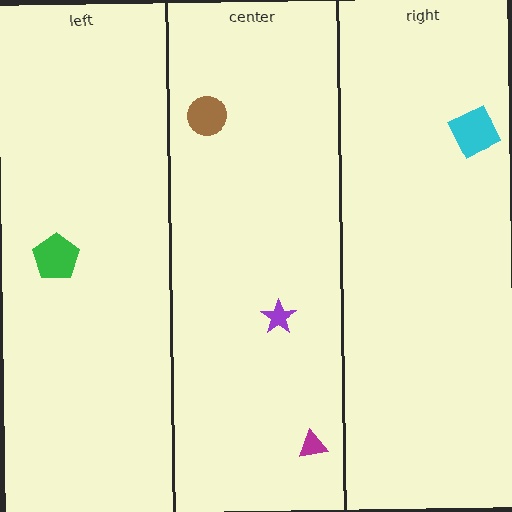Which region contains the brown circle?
The center region.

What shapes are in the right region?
The cyan diamond.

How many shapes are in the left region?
1.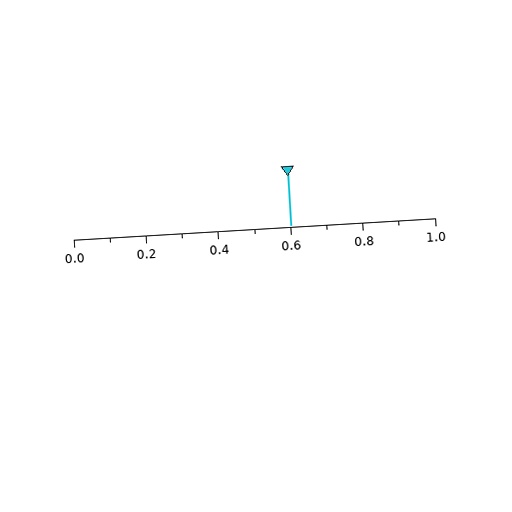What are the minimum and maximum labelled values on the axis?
The axis runs from 0.0 to 1.0.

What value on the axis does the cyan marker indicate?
The marker indicates approximately 0.6.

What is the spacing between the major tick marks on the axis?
The major ticks are spaced 0.2 apart.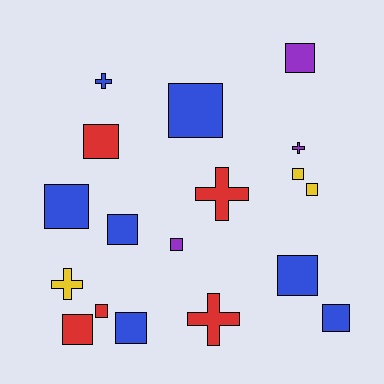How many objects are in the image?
There are 18 objects.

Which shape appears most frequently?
Square, with 13 objects.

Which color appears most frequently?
Blue, with 7 objects.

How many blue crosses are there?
There is 1 blue cross.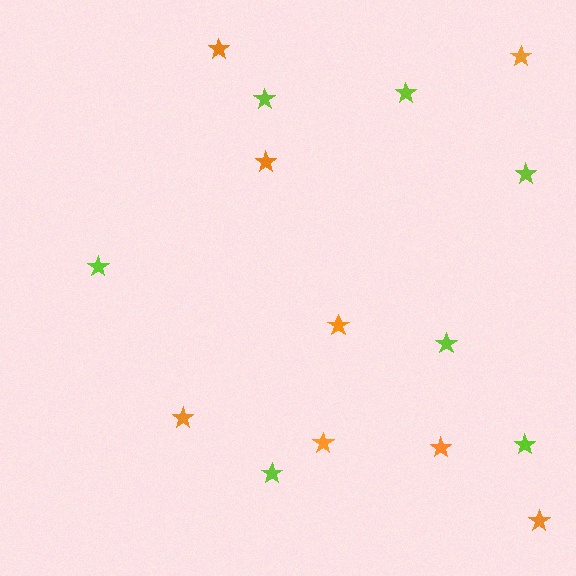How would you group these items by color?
There are 2 groups: one group of lime stars (7) and one group of orange stars (8).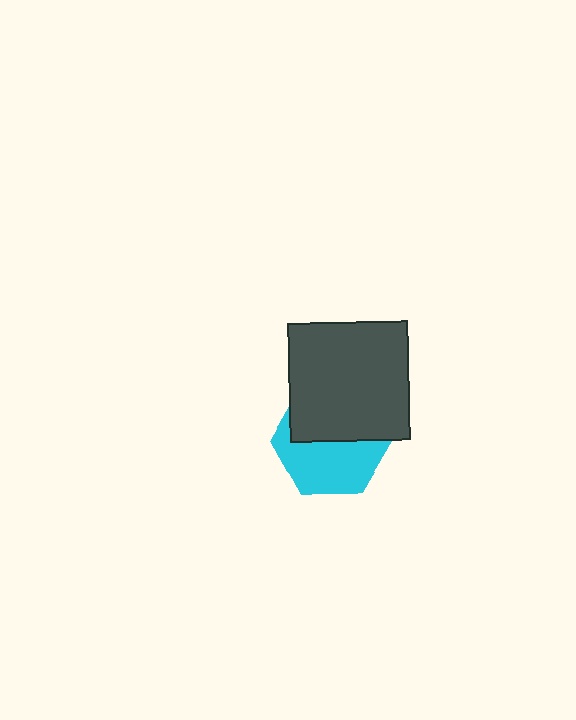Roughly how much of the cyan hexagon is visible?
About half of it is visible (roughly 51%).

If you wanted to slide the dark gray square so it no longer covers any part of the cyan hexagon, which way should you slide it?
Slide it up — that is the most direct way to separate the two shapes.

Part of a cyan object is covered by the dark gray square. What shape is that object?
It is a hexagon.